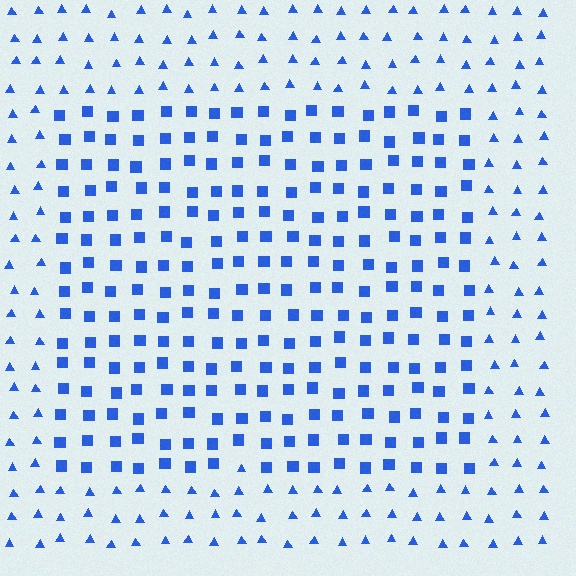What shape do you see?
I see a rectangle.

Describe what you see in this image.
The image is filled with small blue elements arranged in a uniform grid. A rectangle-shaped region contains squares, while the surrounding area contains triangles. The boundary is defined purely by the change in element shape.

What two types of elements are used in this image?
The image uses squares inside the rectangle region and triangles outside it.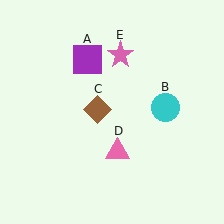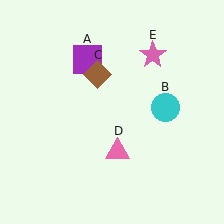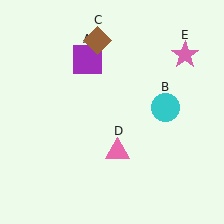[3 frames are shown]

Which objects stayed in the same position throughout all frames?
Purple square (object A) and cyan circle (object B) and pink triangle (object D) remained stationary.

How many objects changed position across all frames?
2 objects changed position: brown diamond (object C), pink star (object E).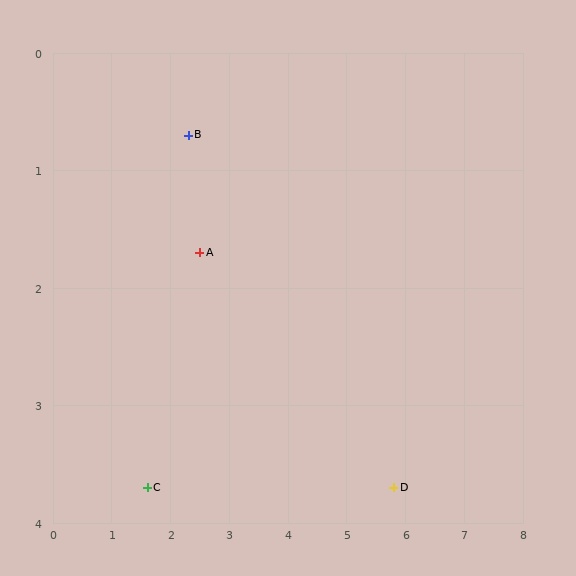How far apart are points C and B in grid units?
Points C and B are about 3.1 grid units apart.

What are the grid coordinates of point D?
Point D is at approximately (5.8, 3.7).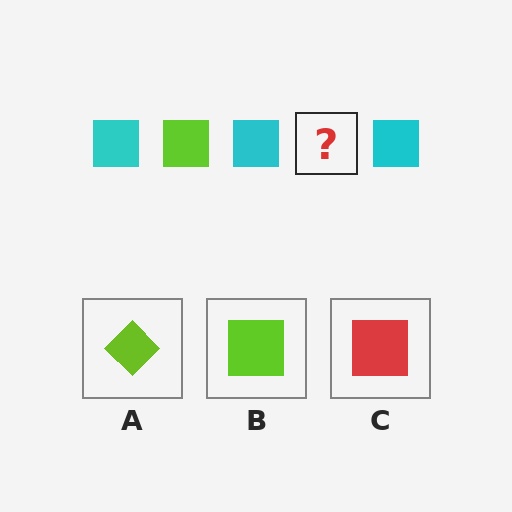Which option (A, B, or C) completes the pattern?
B.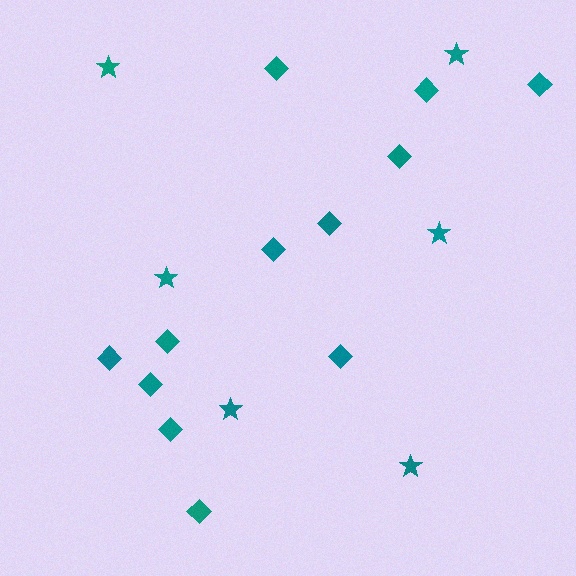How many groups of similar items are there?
There are 2 groups: one group of diamonds (12) and one group of stars (6).